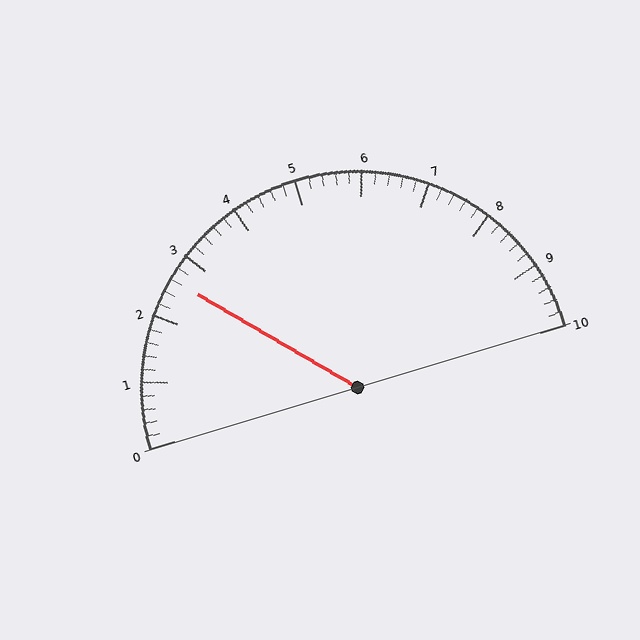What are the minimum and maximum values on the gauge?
The gauge ranges from 0 to 10.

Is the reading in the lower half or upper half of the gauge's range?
The reading is in the lower half of the range (0 to 10).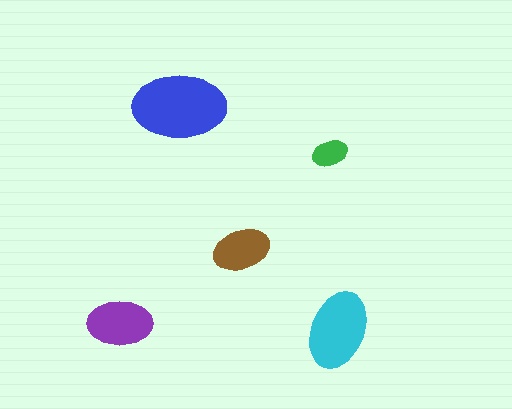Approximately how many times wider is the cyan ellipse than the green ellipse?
About 2 times wider.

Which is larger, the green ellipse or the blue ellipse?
The blue one.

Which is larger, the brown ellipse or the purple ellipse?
The purple one.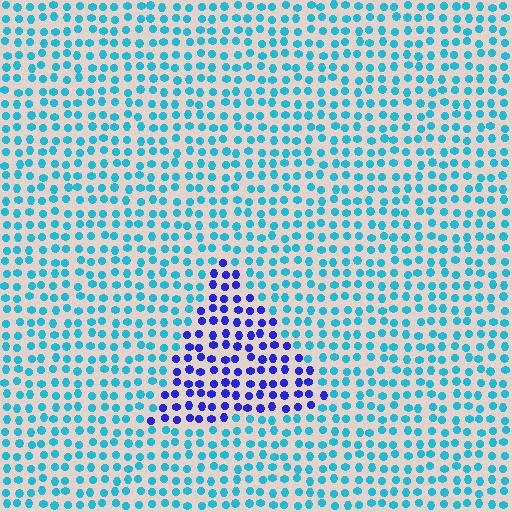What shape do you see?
I see a triangle.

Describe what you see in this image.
The image is filled with small cyan elements in a uniform arrangement. A triangle-shaped region is visible where the elements are tinted to a slightly different hue, forming a subtle color boundary.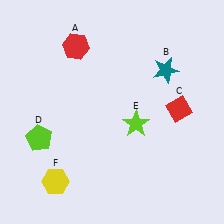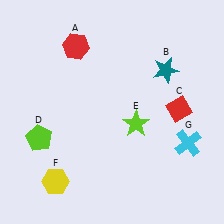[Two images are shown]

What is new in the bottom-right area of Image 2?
A cyan cross (G) was added in the bottom-right area of Image 2.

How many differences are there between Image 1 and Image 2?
There is 1 difference between the two images.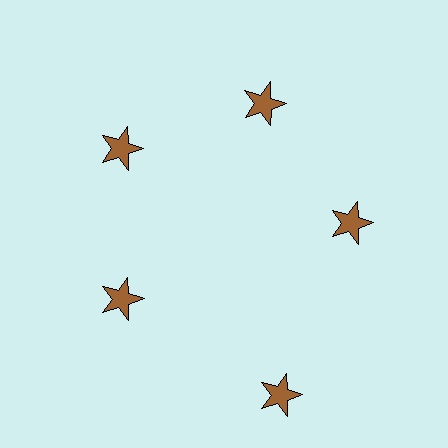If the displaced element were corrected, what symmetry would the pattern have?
It would have 5-fold rotational symmetry — the pattern would map onto itself every 72 degrees.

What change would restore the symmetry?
The symmetry would be restored by moving it inward, back onto the ring so that all 5 stars sit at equal angles and equal distance from the center.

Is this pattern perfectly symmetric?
No. The 5 brown stars are arranged in a ring, but one element near the 5 o'clock position is pushed outward from the center, breaking the 5-fold rotational symmetry.